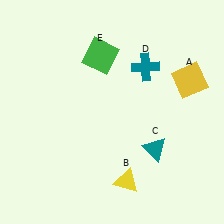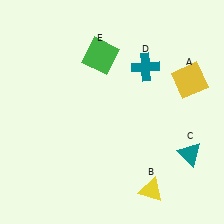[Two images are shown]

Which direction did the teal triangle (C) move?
The teal triangle (C) moved right.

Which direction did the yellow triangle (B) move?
The yellow triangle (B) moved right.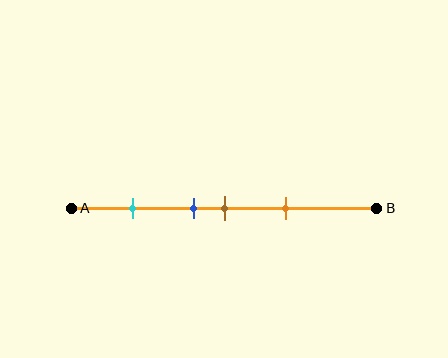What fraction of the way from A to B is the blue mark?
The blue mark is approximately 40% (0.4) of the way from A to B.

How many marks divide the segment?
There are 4 marks dividing the segment.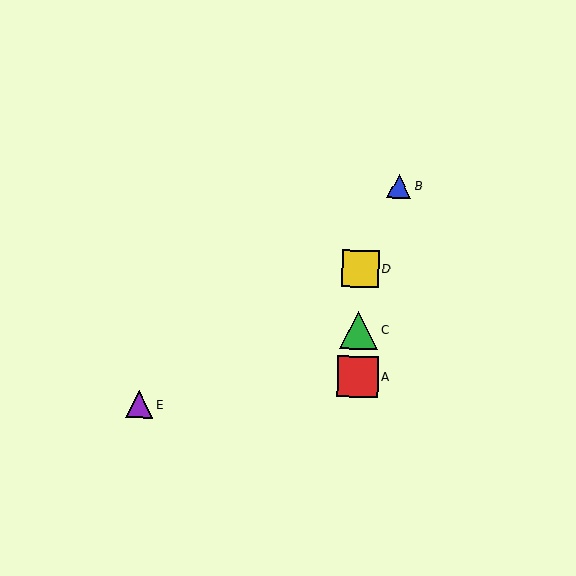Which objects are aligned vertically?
Objects A, C, D are aligned vertically.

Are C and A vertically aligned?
Yes, both are at x≈359.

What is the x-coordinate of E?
Object E is at x≈139.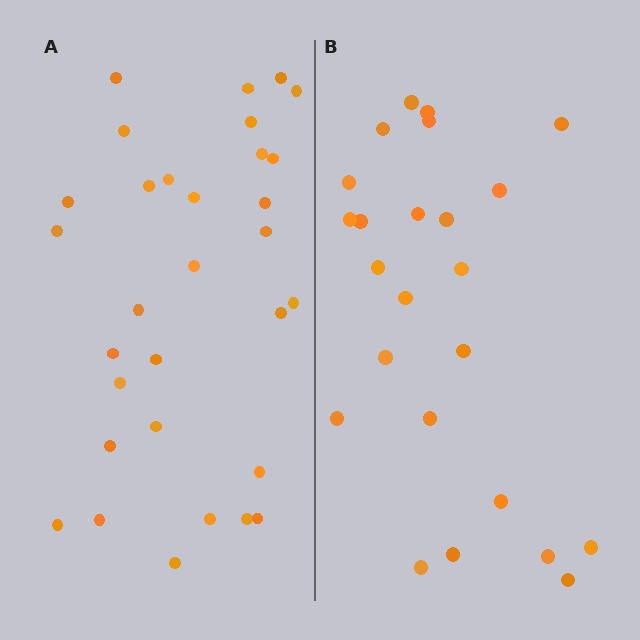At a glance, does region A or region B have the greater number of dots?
Region A (the left region) has more dots.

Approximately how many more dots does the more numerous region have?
Region A has roughly 8 or so more dots than region B.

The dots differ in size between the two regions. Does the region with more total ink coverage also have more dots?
No. Region B has more total ink coverage because its dots are larger, but region A actually contains more individual dots. Total area can be misleading — the number of items is what matters here.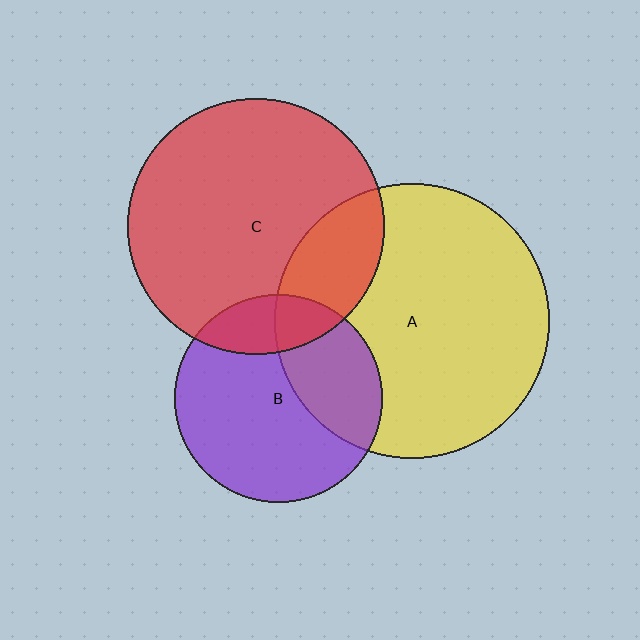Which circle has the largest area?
Circle A (yellow).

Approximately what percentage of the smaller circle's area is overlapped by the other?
Approximately 20%.